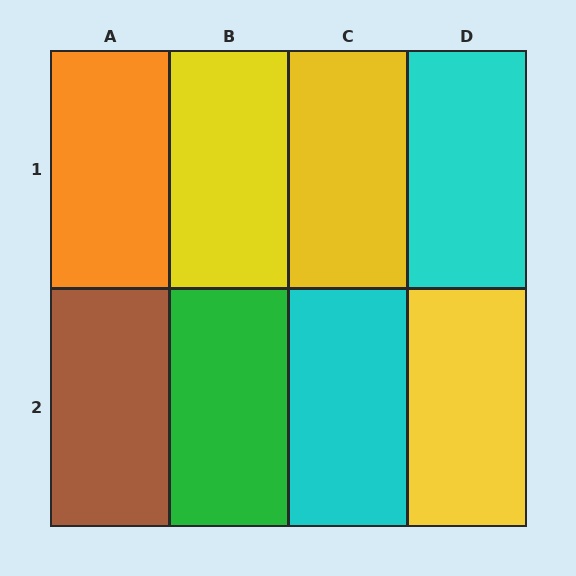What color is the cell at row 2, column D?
Yellow.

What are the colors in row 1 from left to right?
Orange, yellow, yellow, cyan.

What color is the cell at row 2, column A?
Brown.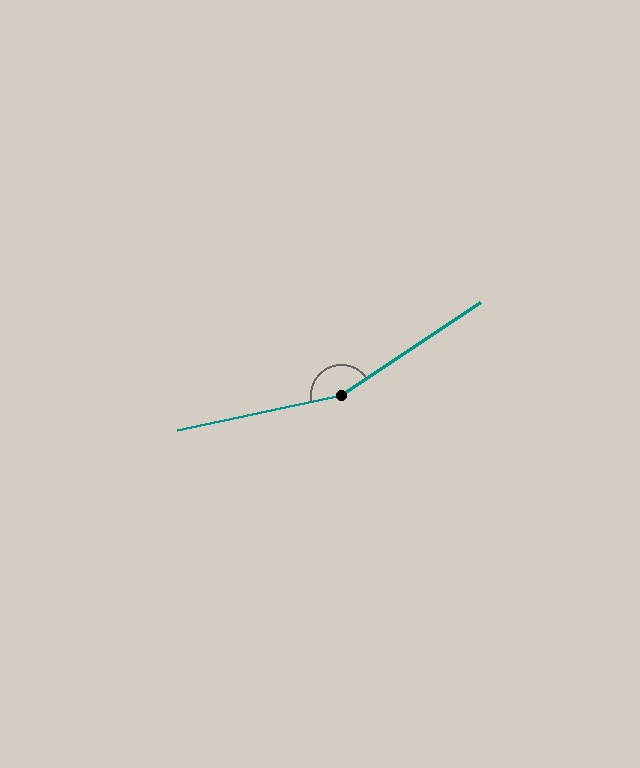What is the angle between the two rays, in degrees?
Approximately 158 degrees.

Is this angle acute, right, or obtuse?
It is obtuse.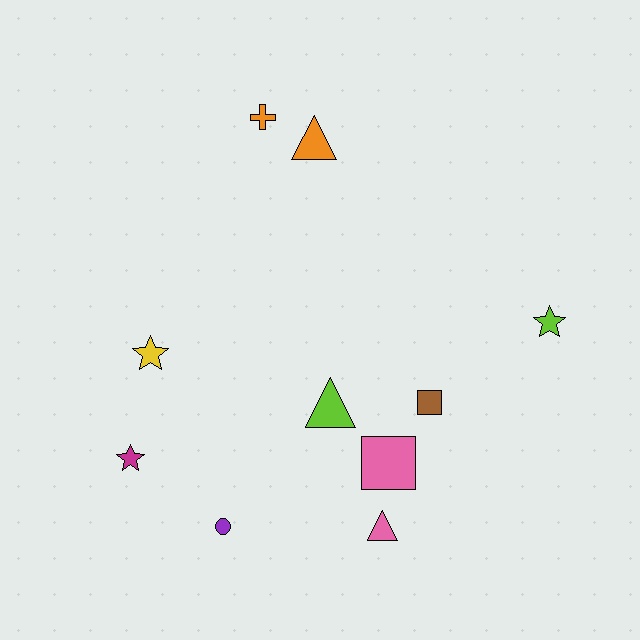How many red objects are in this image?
There are no red objects.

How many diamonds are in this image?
There are no diamonds.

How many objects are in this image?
There are 10 objects.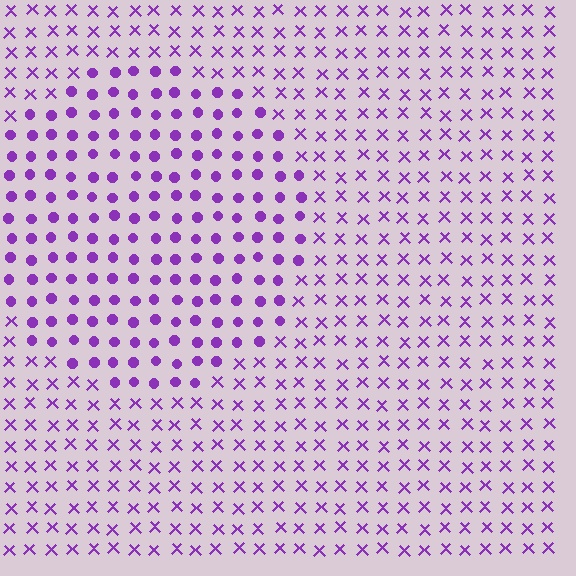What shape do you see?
I see a circle.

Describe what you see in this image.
The image is filled with small purple elements arranged in a uniform grid. A circle-shaped region contains circles, while the surrounding area contains X marks. The boundary is defined purely by the change in element shape.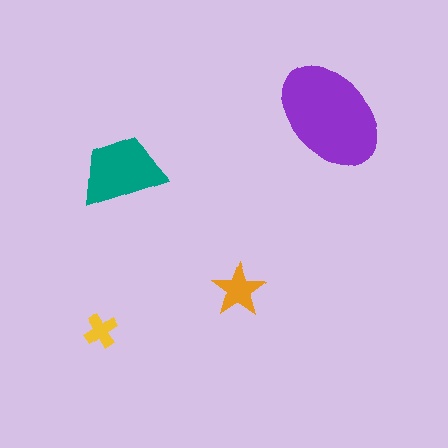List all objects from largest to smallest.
The purple ellipse, the teal trapezoid, the orange star, the yellow cross.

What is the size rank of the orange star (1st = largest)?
3rd.